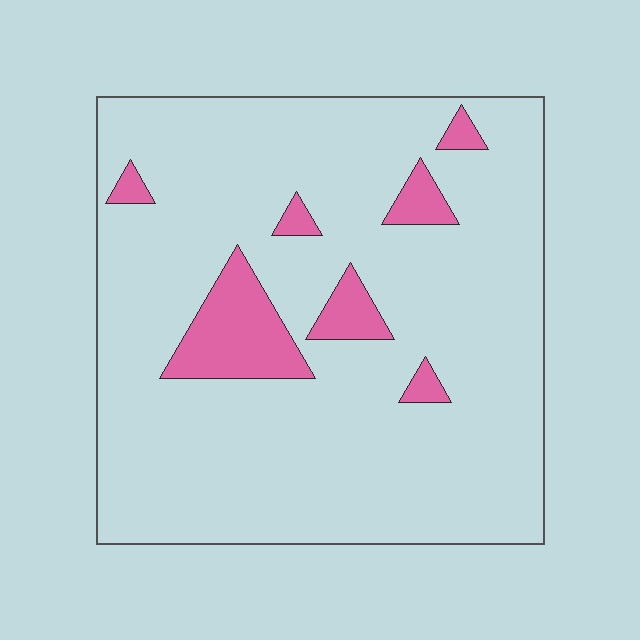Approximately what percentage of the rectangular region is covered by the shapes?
Approximately 10%.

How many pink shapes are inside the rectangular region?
7.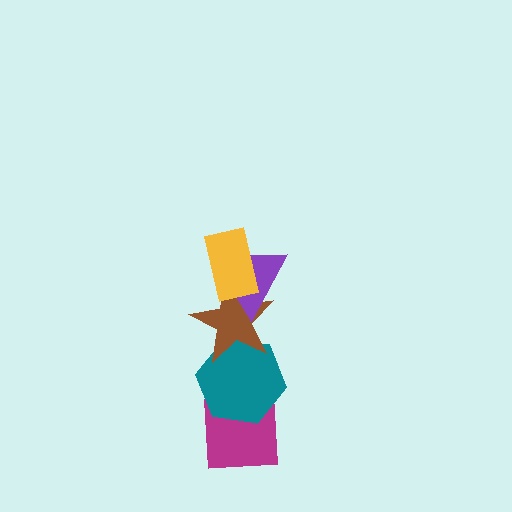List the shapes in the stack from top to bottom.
From top to bottom: the yellow rectangle, the purple triangle, the brown star, the teal hexagon, the magenta square.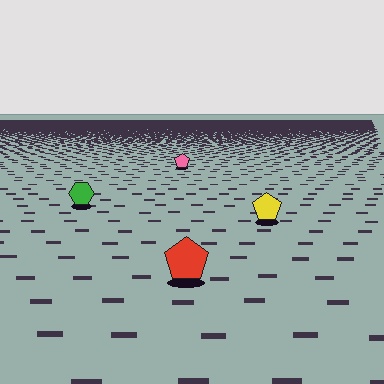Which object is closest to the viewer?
The red pentagon is closest. The texture marks near it are larger and more spread out.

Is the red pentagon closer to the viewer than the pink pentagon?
Yes. The red pentagon is closer — you can tell from the texture gradient: the ground texture is coarser near it.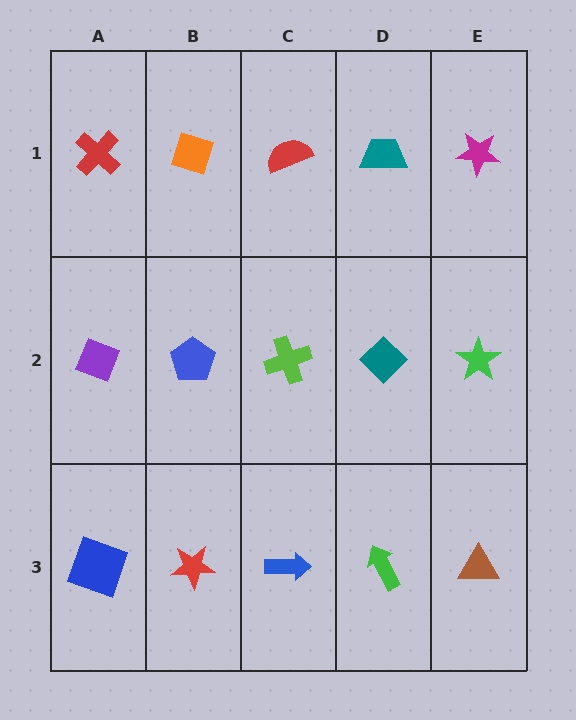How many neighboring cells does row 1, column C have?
3.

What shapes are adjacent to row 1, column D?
A teal diamond (row 2, column D), a red semicircle (row 1, column C), a magenta star (row 1, column E).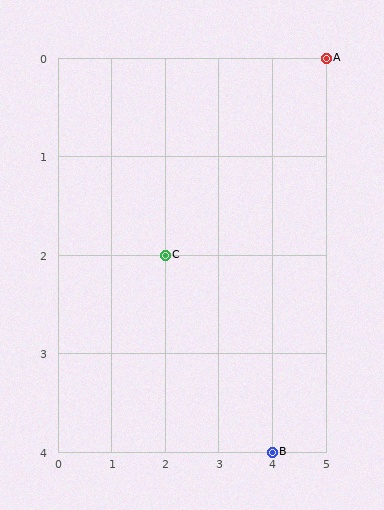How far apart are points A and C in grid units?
Points A and C are 3 columns and 2 rows apart (about 3.6 grid units diagonally).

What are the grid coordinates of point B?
Point B is at grid coordinates (4, 4).